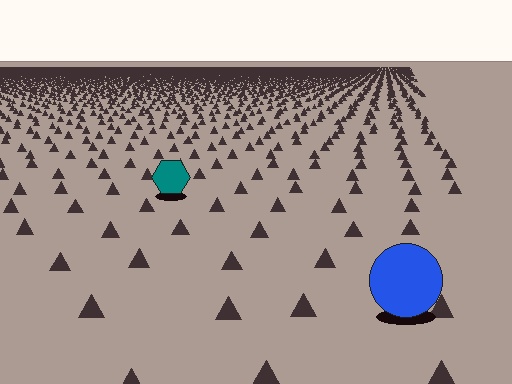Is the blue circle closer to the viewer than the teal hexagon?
Yes. The blue circle is closer — you can tell from the texture gradient: the ground texture is coarser near it.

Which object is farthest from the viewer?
The teal hexagon is farthest from the viewer. It appears smaller and the ground texture around it is denser.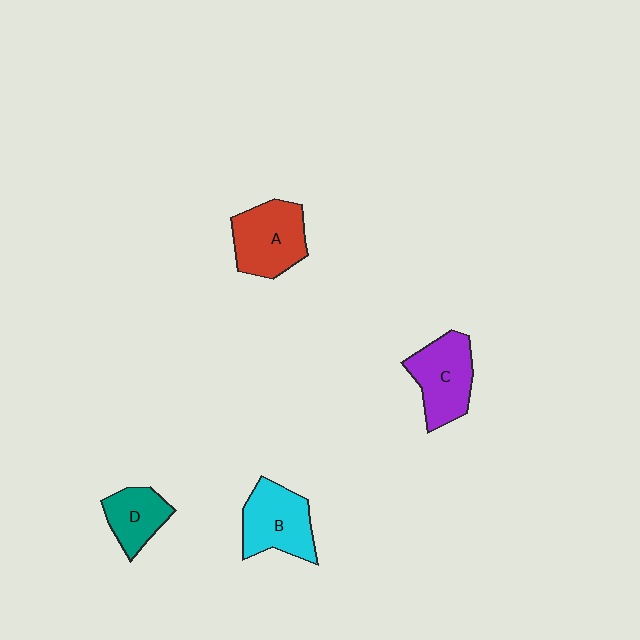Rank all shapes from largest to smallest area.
From largest to smallest: A (red), B (cyan), C (purple), D (teal).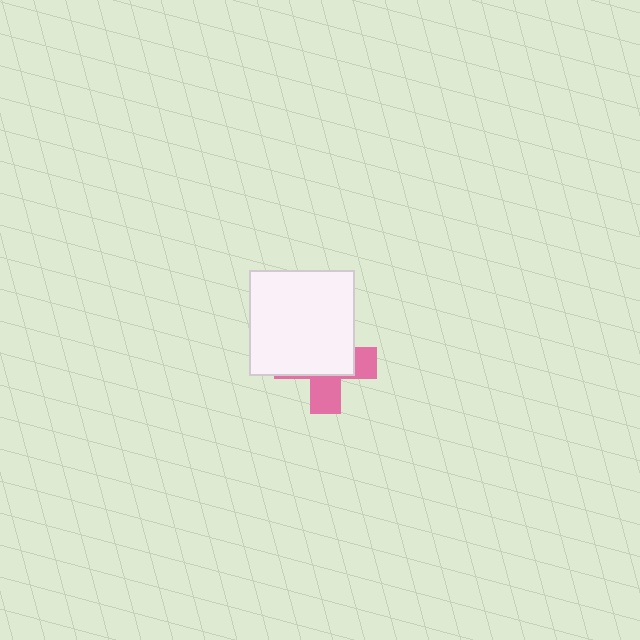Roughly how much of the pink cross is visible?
A small part of it is visible (roughly 38%).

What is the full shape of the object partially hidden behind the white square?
The partially hidden object is a pink cross.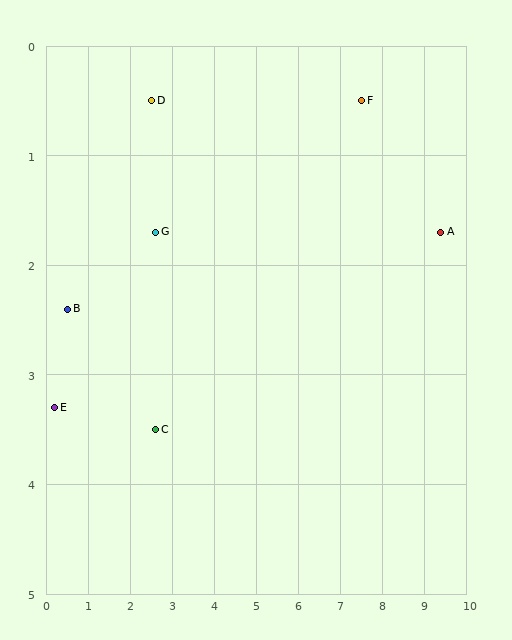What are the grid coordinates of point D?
Point D is at approximately (2.5, 0.5).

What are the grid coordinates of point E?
Point E is at approximately (0.2, 3.3).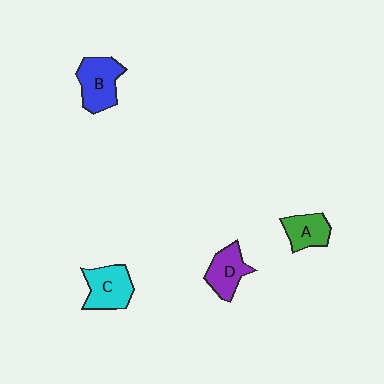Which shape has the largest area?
Shape B (blue).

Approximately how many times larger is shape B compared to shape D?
Approximately 1.2 times.